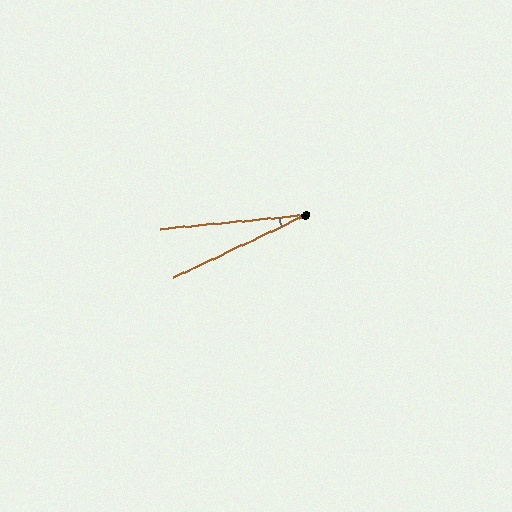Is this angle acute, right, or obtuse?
It is acute.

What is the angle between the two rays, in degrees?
Approximately 20 degrees.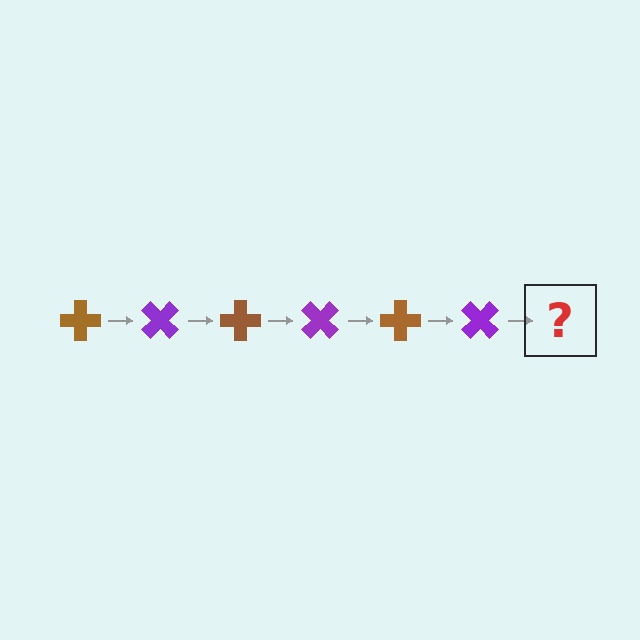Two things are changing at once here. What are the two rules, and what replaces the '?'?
The two rules are that it rotates 45 degrees each step and the color cycles through brown and purple. The '?' should be a brown cross, rotated 270 degrees from the start.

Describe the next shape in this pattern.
It should be a brown cross, rotated 270 degrees from the start.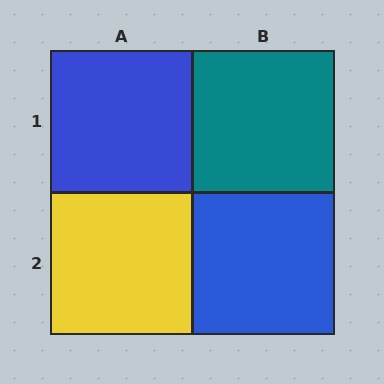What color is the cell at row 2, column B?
Blue.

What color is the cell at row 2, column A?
Yellow.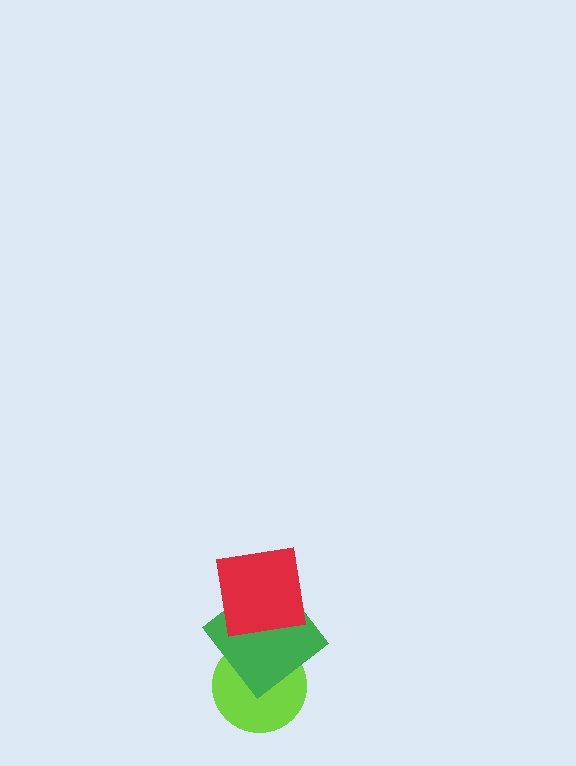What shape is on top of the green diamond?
The red square is on top of the green diamond.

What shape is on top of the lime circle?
The green diamond is on top of the lime circle.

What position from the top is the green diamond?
The green diamond is 2nd from the top.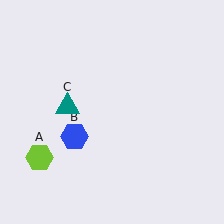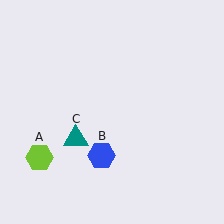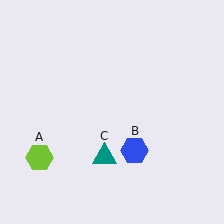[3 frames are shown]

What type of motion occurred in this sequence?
The blue hexagon (object B), teal triangle (object C) rotated counterclockwise around the center of the scene.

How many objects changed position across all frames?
2 objects changed position: blue hexagon (object B), teal triangle (object C).